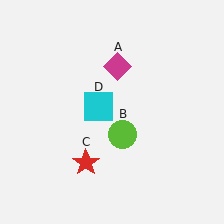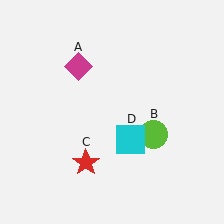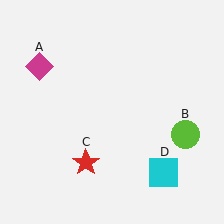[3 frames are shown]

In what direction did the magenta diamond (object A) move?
The magenta diamond (object A) moved left.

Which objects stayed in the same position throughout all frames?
Red star (object C) remained stationary.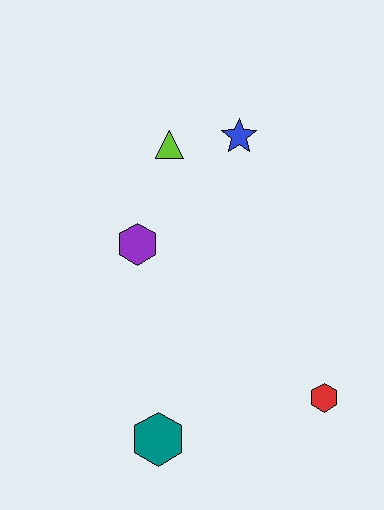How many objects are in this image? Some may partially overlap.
There are 5 objects.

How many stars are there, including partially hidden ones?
There is 1 star.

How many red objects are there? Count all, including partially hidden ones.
There is 1 red object.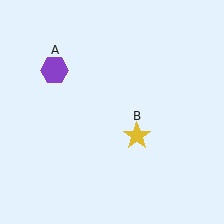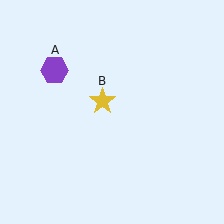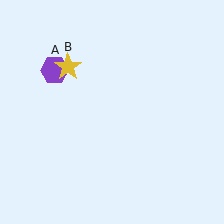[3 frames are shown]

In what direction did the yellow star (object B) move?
The yellow star (object B) moved up and to the left.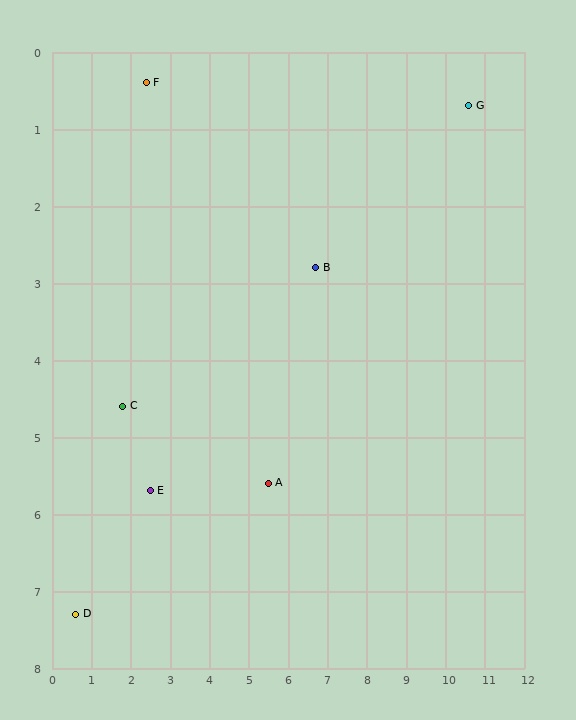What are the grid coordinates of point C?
Point C is at approximately (1.8, 4.6).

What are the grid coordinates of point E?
Point E is at approximately (2.5, 5.7).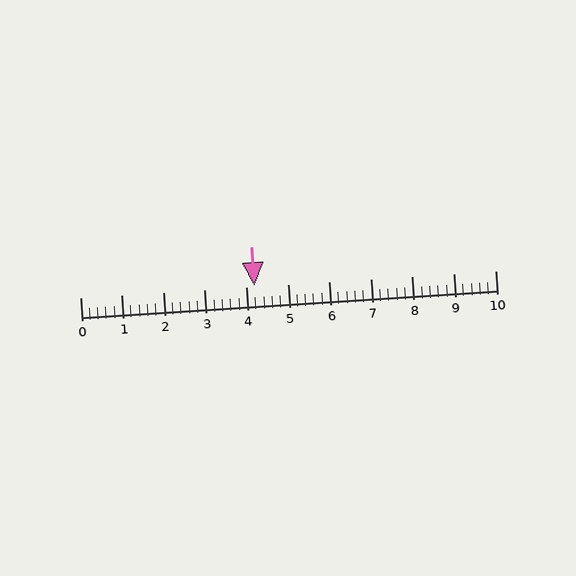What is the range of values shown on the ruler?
The ruler shows values from 0 to 10.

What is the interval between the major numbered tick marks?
The major tick marks are spaced 1 units apart.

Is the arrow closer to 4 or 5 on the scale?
The arrow is closer to 4.